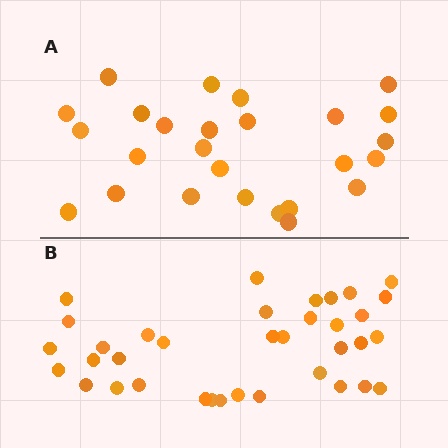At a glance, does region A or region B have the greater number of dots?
Region B (the bottom region) has more dots.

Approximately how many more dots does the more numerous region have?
Region B has roughly 10 or so more dots than region A.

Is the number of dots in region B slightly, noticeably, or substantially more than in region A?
Region B has noticeably more, but not dramatically so. The ratio is roughly 1.4 to 1.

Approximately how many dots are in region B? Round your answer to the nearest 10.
About 40 dots. (The exact count is 36, which rounds to 40.)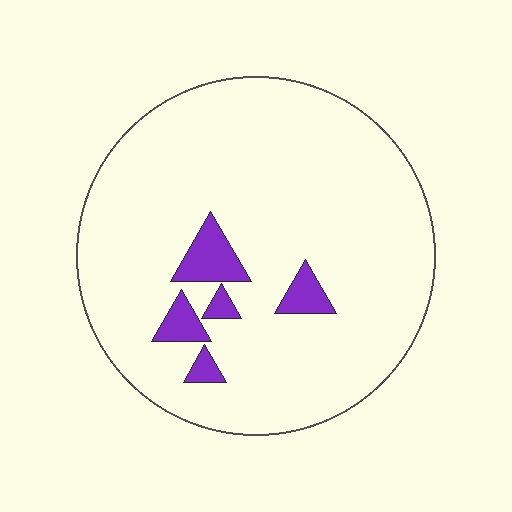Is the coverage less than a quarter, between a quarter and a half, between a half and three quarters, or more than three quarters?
Less than a quarter.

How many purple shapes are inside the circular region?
5.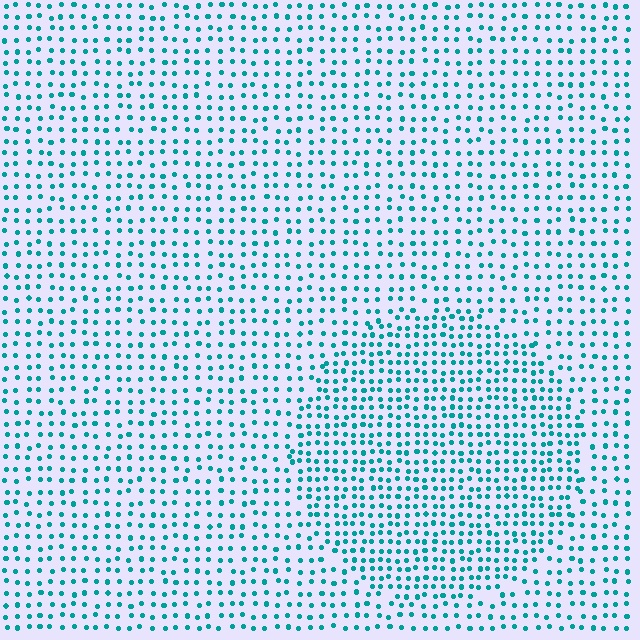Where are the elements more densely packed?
The elements are more densely packed inside the circle boundary.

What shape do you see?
I see a circle.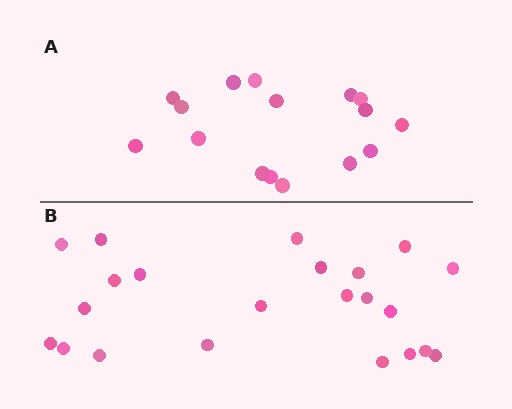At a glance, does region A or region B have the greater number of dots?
Region B (the bottom region) has more dots.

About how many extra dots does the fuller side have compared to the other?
Region B has about 6 more dots than region A.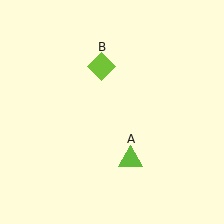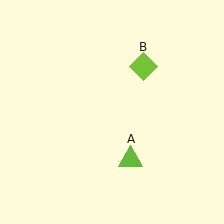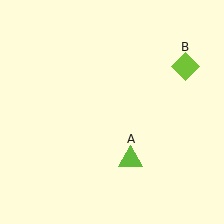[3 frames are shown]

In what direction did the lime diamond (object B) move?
The lime diamond (object B) moved right.